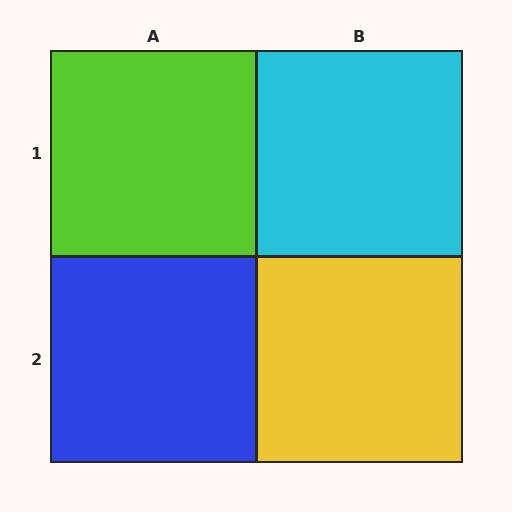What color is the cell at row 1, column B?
Cyan.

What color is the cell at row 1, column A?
Lime.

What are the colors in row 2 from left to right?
Blue, yellow.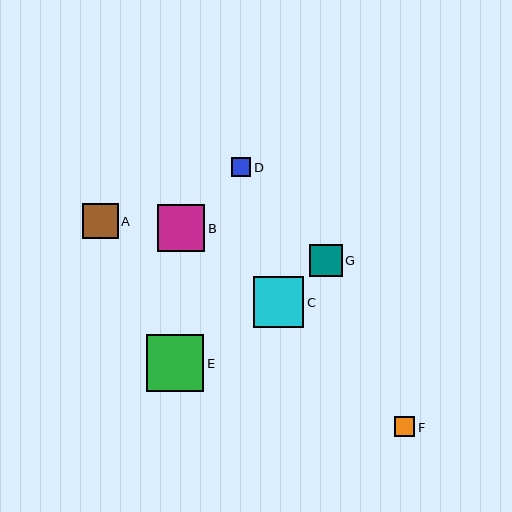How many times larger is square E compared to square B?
Square E is approximately 1.2 times the size of square B.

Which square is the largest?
Square E is the largest with a size of approximately 58 pixels.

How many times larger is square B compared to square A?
Square B is approximately 1.3 times the size of square A.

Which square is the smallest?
Square D is the smallest with a size of approximately 19 pixels.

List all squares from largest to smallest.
From largest to smallest: E, C, B, A, G, F, D.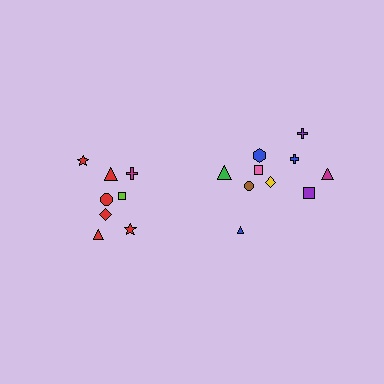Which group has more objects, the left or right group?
The right group.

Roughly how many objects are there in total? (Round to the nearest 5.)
Roughly 20 objects in total.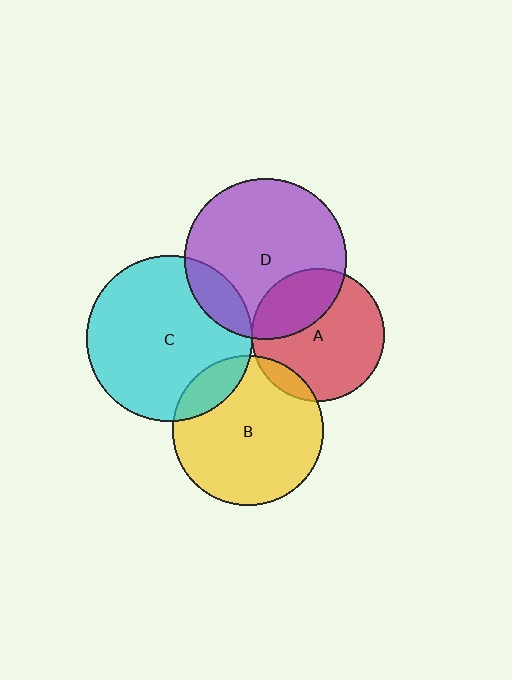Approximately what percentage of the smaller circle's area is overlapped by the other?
Approximately 10%.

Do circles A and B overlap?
Yes.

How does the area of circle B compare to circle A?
Approximately 1.3 times.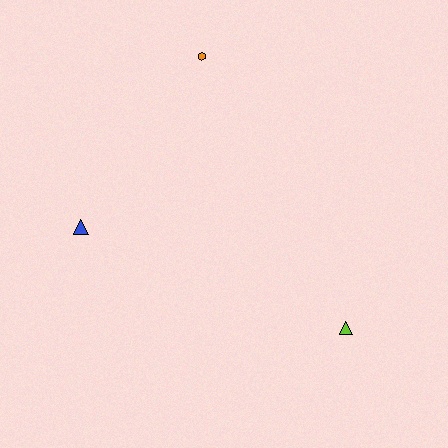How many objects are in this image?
There are 3 objects.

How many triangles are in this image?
There are 2 triangles.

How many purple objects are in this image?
There are no purple objects.